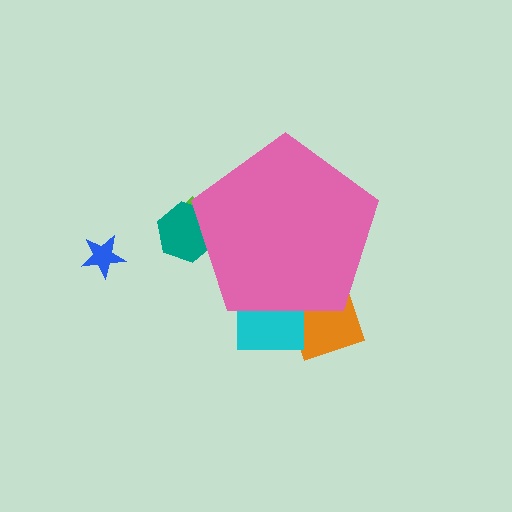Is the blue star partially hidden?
No, the blue star is fully visible.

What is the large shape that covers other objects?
A pink pentagon.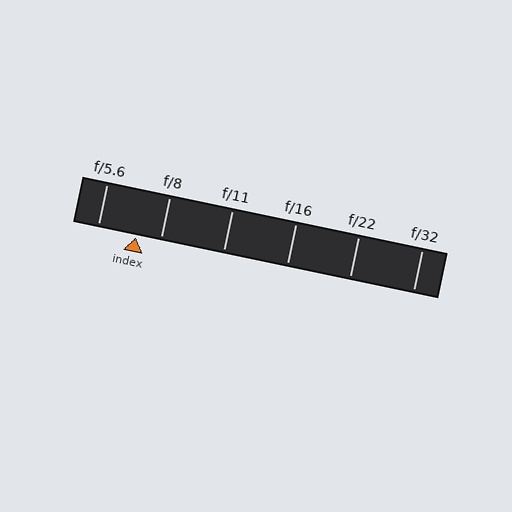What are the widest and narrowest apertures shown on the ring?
The widest aperture shown is f/5.6 and the narrowest is f/32.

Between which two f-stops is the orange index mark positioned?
The index mark is between f/5.6 and f/8.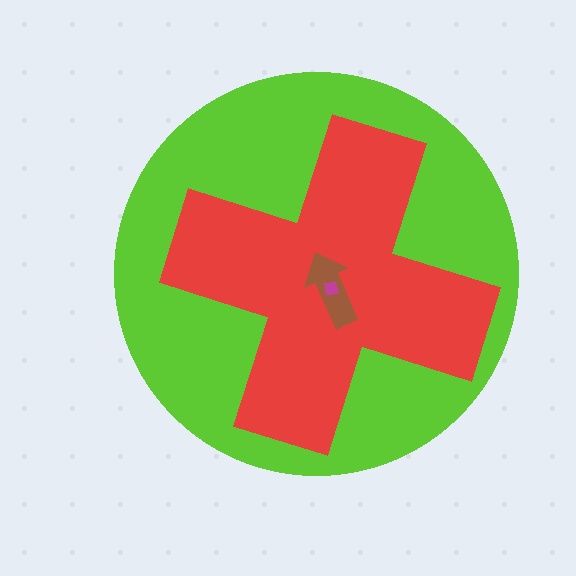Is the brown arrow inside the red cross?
Yes.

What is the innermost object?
The magenta square.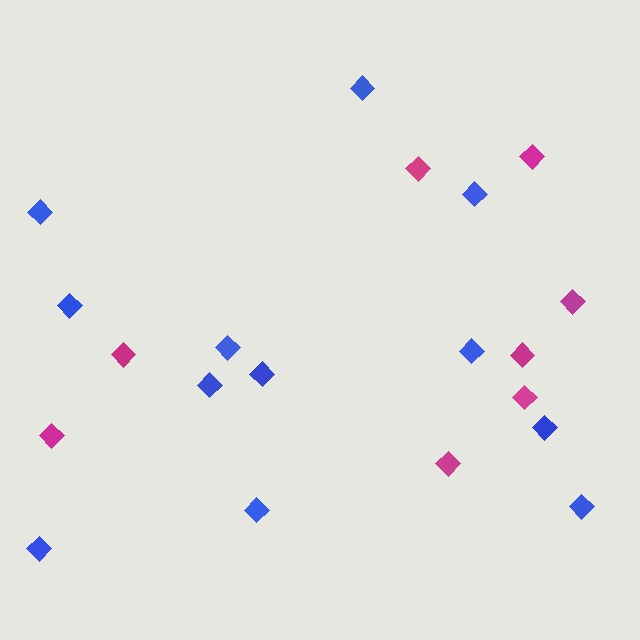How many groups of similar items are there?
There are 2 groups: one group of magenta diamonds (8) and one group of blue diamonds (12).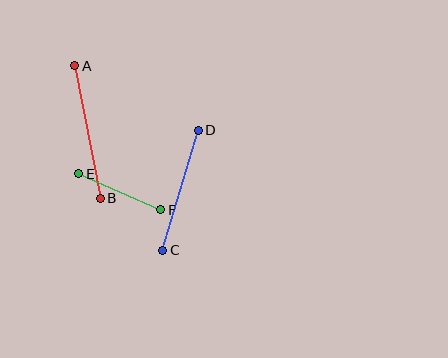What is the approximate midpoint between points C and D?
The midpoint is at approximately (181, 190) pixels.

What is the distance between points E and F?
The distance is approximately 89 pixels.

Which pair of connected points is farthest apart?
Points A and B are farthest apart.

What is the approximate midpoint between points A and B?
The midpoint is at approximately (88, 132) pixels.